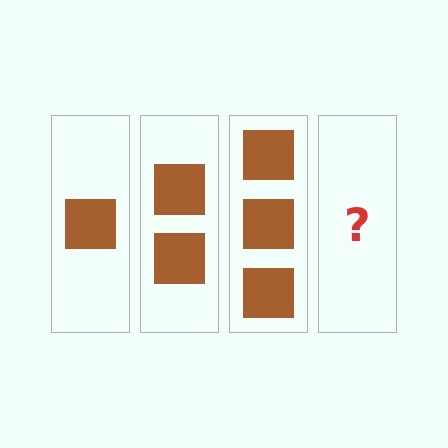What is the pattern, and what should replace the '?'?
The pattern is that each step adds one more square. The '?' should be 4 squares.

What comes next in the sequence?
The next element should be 4 squares.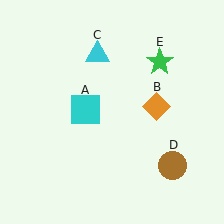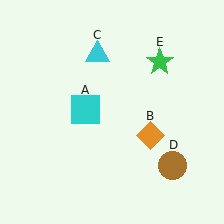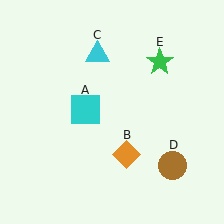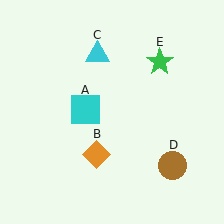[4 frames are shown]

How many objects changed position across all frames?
1 object changed position: orange diamond (object B).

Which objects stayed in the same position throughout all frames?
Cyan square (object A) and cyan triangle (object C) and brown circle (object D) and green star (object E) remained stationary.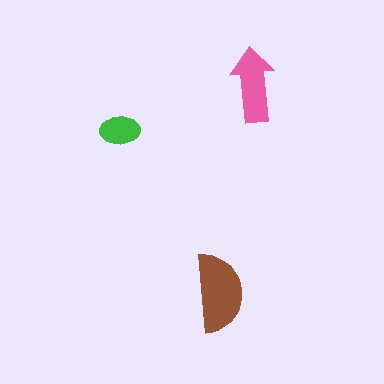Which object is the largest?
The brown semicircle.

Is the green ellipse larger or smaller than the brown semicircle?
Smaller.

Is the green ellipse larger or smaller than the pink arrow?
Smaller.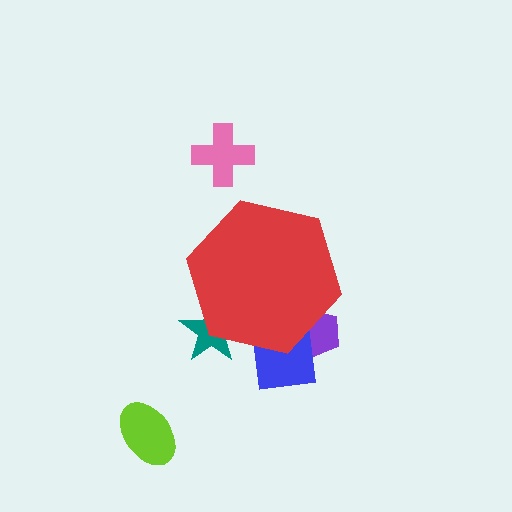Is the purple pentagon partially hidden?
Yes, the purple pentagon is partially hidden behind the red hexagon.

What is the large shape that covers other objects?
A red hexagon.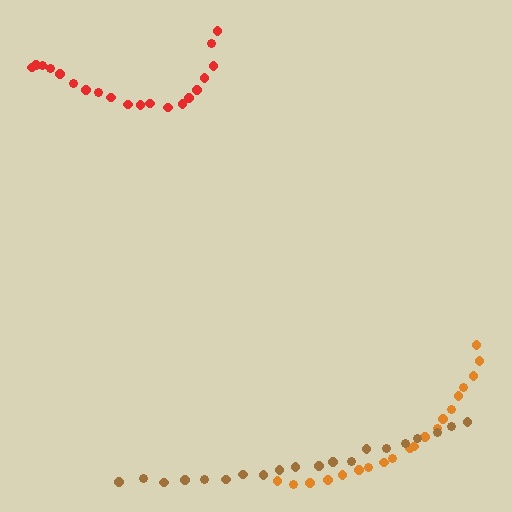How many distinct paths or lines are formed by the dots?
There are 3 distinct paths.